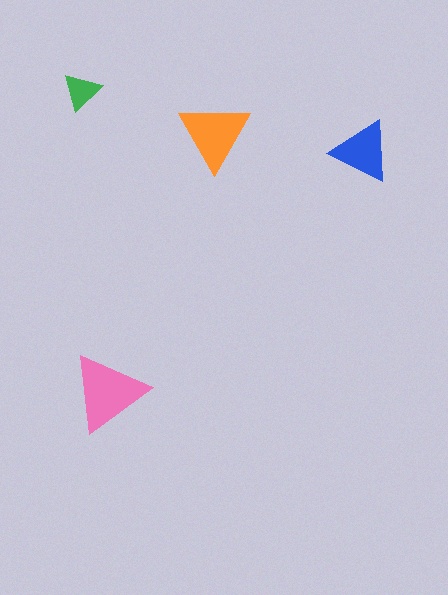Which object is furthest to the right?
The blue triangle is rightmost.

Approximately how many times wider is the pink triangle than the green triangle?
About 2 times wider.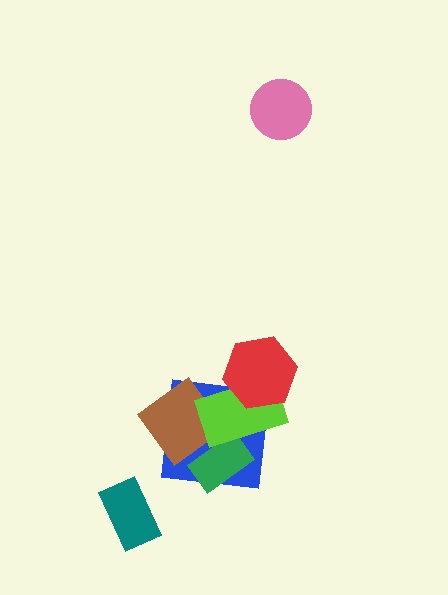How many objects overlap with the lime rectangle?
4 objects overlap with the lime rectangle.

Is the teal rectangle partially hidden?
No, no other shape covers it.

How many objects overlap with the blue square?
4 objects overlap with the blue square.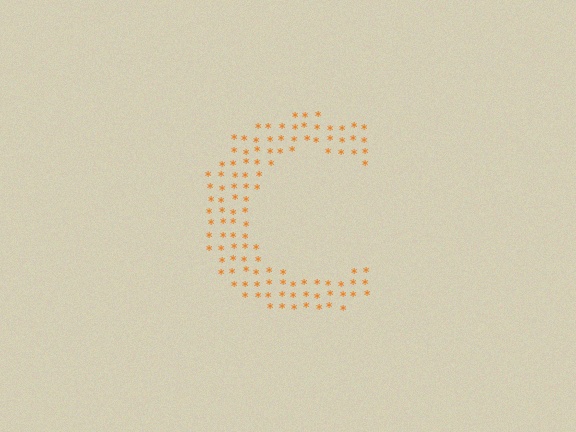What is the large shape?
The large shape is the letter C.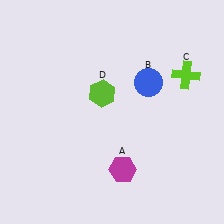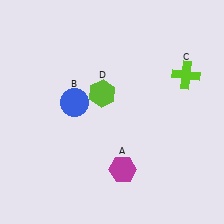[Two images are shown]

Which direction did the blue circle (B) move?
The blue circle (B) moved left.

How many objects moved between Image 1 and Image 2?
1 object moved between the two images.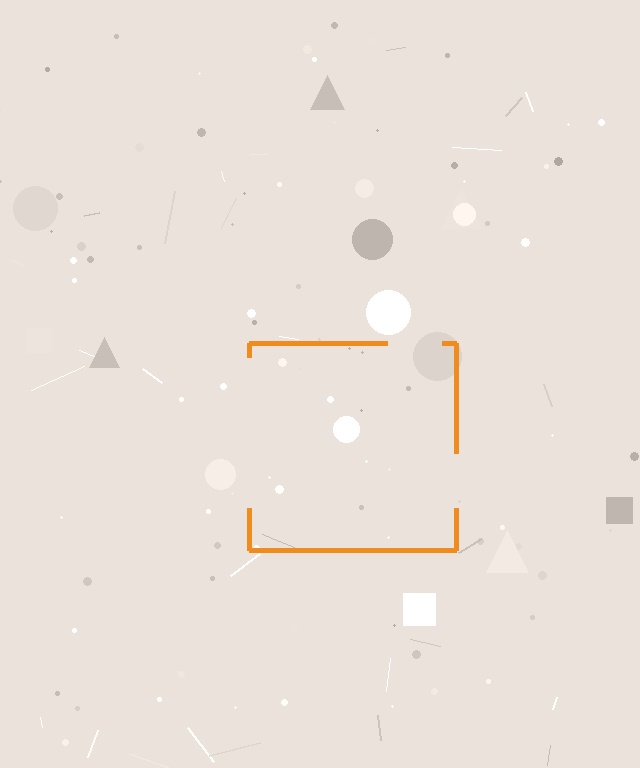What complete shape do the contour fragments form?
The contour fragments form a square.